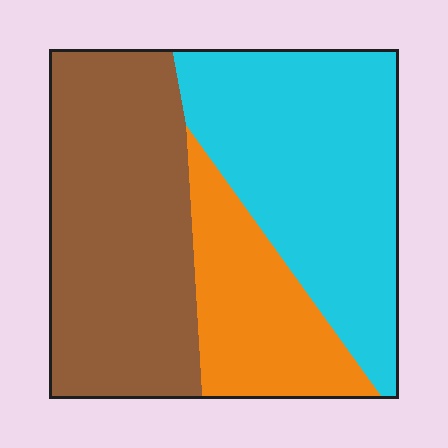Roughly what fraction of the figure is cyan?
Cyan takes up about two fifths (2/5) of the figure.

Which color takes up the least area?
Orange, at roughly 20%.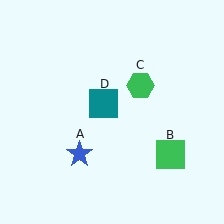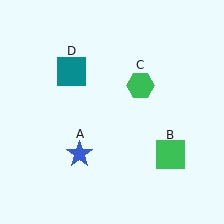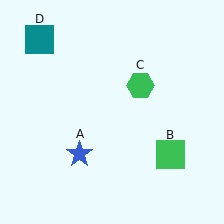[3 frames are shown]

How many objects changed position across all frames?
1 object changed position: teal square (object D).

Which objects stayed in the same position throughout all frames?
Blue star (object A) and green square (object B) and green hexagon (object C) remained stationary.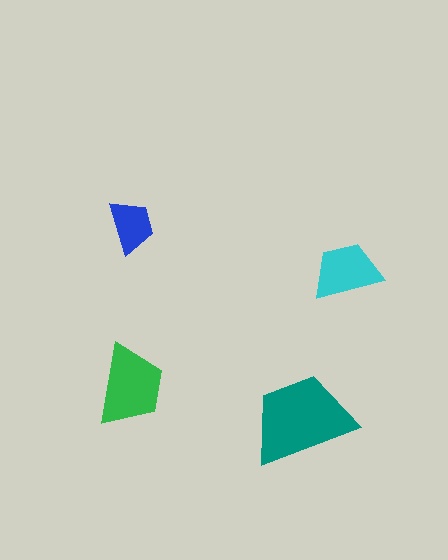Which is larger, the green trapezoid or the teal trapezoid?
The teal one.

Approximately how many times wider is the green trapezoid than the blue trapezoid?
About 1.5 times wider.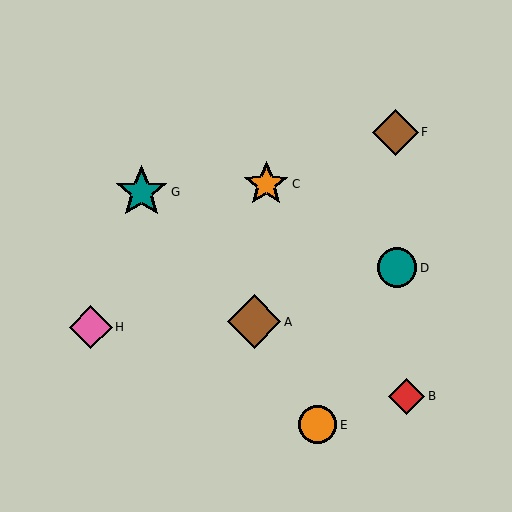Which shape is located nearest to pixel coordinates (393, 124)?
The brown diamond (labeled F) at (395, 132) is nearest to that location.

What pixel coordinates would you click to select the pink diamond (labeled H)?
Click at (91, 327) to select the pink diamond H.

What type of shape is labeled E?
Shape E is an orange circle.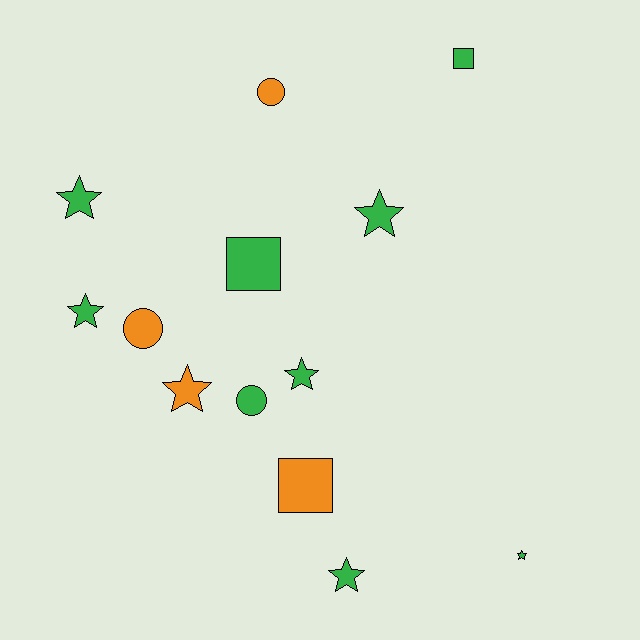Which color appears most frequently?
Green, with 9 objects.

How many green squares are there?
There are 2 green squares.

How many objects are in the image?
There are 13 objects.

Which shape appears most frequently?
Star, with 7 objects.